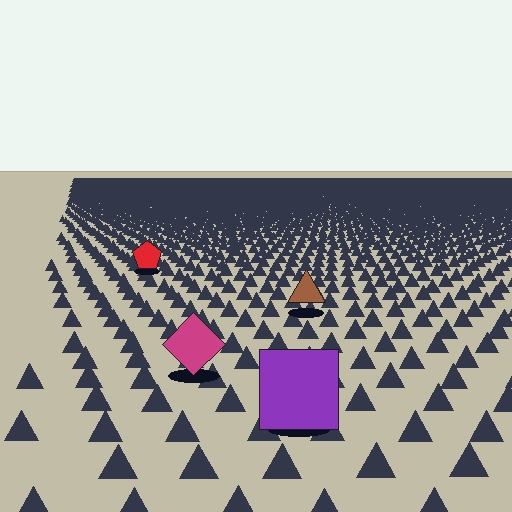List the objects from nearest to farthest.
From nearest to farthest: the purple square, the magenta diamond, the brown triangle, the red pentagon.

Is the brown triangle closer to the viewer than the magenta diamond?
No. The magenta diamond is closer — you can tell from the texture gradient: the ground texture is coarser near it.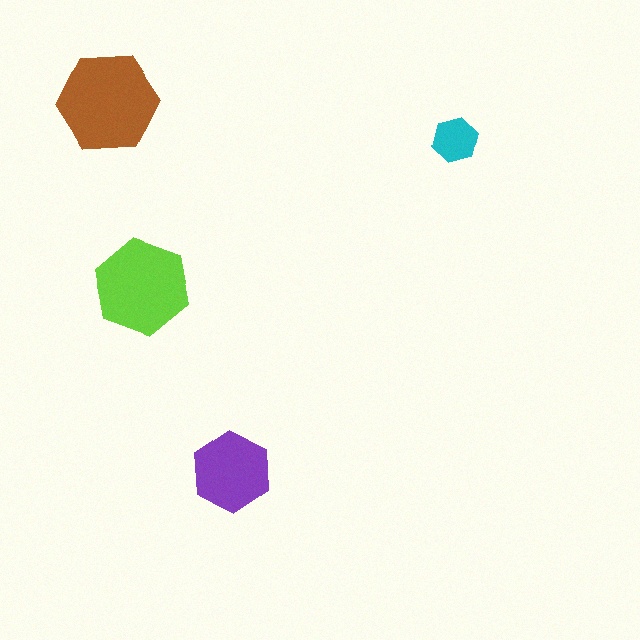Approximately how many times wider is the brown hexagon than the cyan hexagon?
About 2.5 times wider.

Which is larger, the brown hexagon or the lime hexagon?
The brown one.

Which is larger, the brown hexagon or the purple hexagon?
The brown one.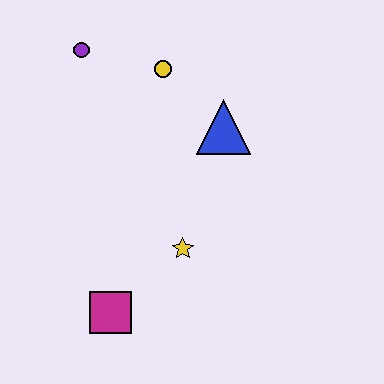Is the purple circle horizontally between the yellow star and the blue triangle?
No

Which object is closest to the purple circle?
The yellow circle is closest to the purple circle.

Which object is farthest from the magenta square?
The purple circle is farthest from the magenta square.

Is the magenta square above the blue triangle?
No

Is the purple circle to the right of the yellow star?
No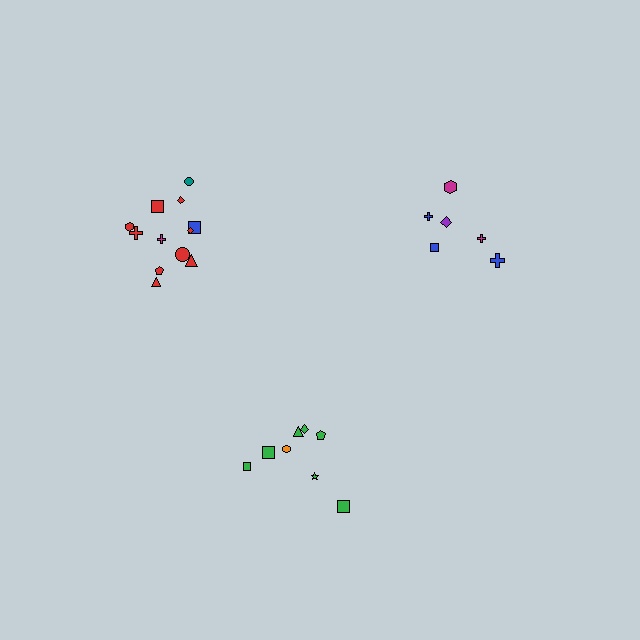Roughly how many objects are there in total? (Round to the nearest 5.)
Roughly 25 objects in total.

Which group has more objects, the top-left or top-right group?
The top-left group.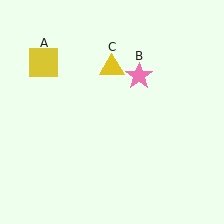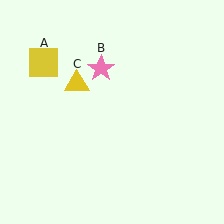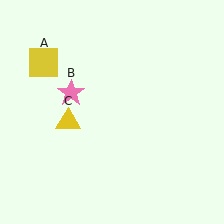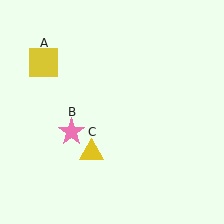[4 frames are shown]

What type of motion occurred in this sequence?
The pink star (object B), yellow triangle (object C) rotated counterclockwise around the center of the scene.